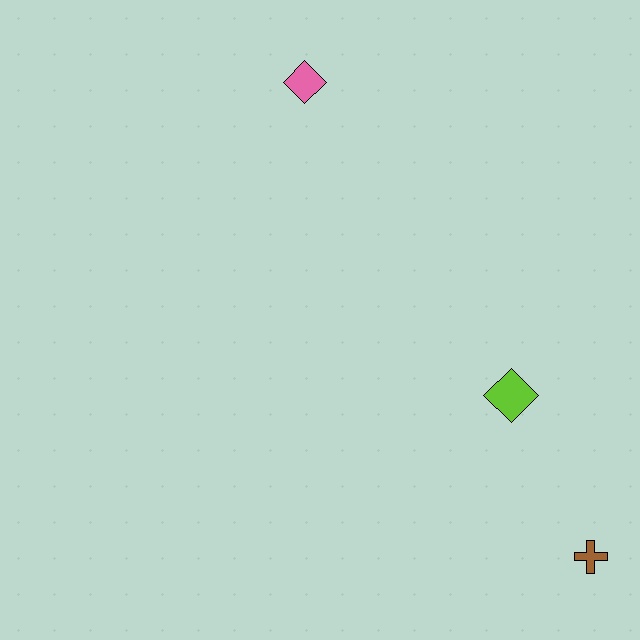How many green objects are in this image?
There are no green objects.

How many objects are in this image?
There are 3 objects.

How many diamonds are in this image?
There are 2 diamonds.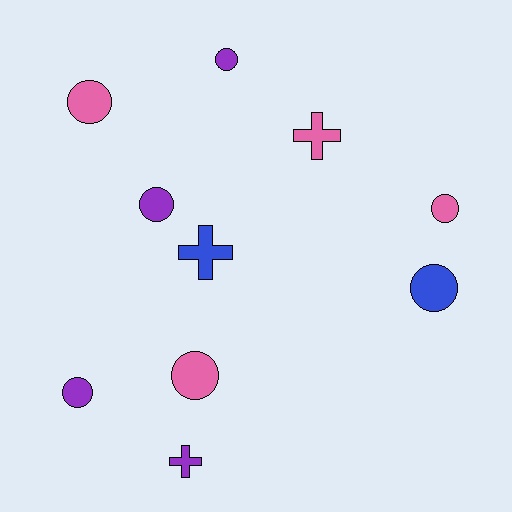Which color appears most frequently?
Purple, with 4 objects.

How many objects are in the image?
There are 10 objects.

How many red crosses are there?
There are no red crosses.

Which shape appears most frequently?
Circle, with 7 objects.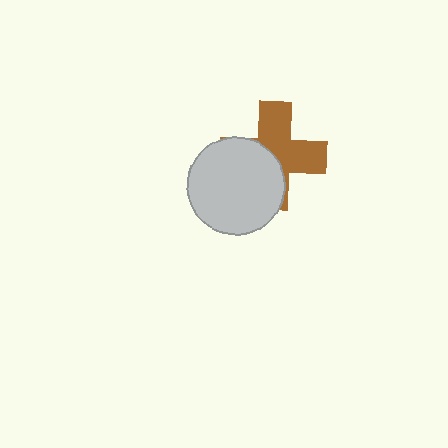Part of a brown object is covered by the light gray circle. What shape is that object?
It is a cross.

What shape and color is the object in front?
The object in front is a light gray circle.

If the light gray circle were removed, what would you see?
You would see the complete brown cross.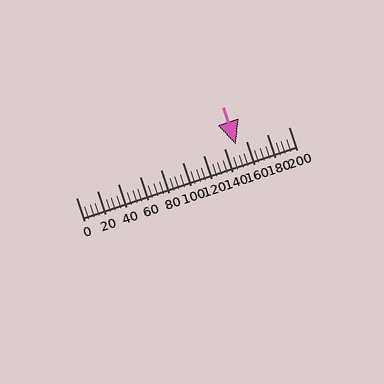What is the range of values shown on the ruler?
The ruler shows values from 0 to 200.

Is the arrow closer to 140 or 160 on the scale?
The arrow is closer to 160.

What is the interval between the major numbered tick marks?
The major tick marks are spaced 20 units apart.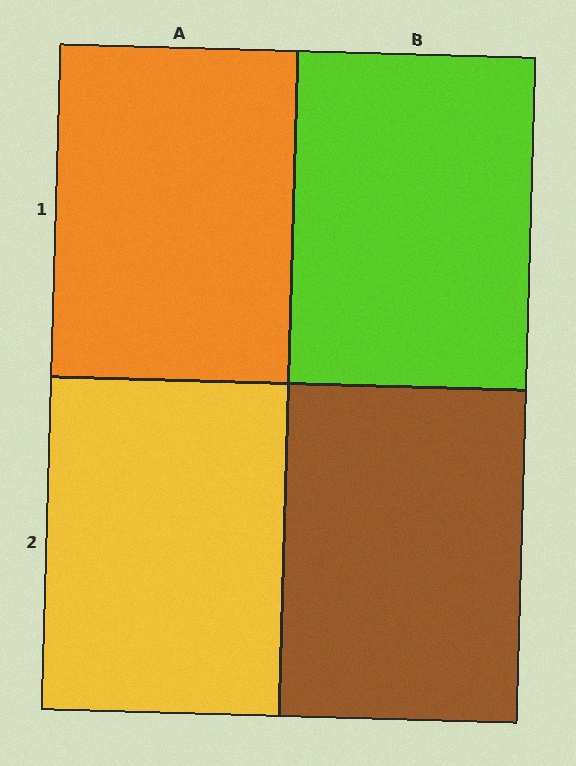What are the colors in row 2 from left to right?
Yellow, brown.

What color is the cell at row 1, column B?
Lime.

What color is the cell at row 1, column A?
Orange.